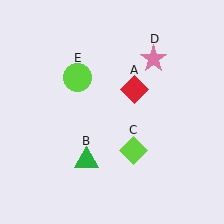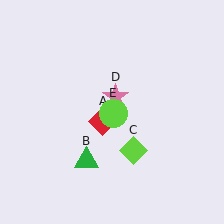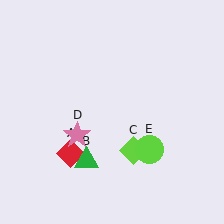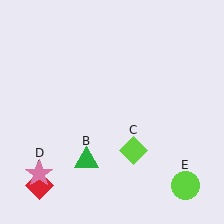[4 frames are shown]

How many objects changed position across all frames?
3 objects changed position: red diamond (object A), pink star (object D), lime circle (object E).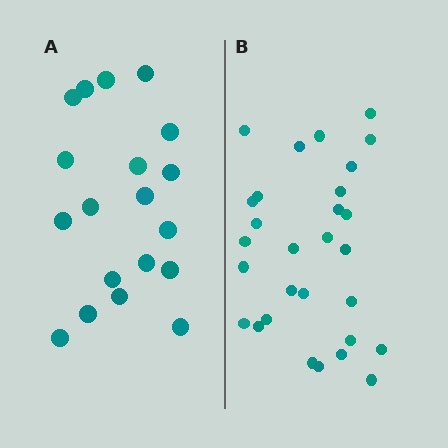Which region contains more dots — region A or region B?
Region B (the right region) has more dots.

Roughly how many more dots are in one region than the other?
Region B has roughly 10 or so more dots than region A.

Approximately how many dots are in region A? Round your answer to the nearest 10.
About 20 dots. (The exact count is 19, which rounds to 20.)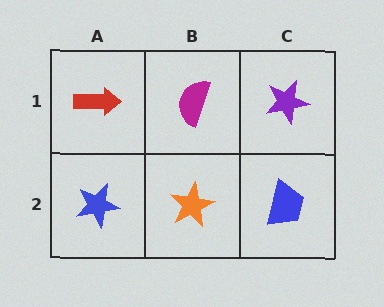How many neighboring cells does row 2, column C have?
2.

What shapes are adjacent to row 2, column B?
A magenta semicircle (row 1, column B), a blue star (row 2, column A), a blue trapezoid (row 2, column C).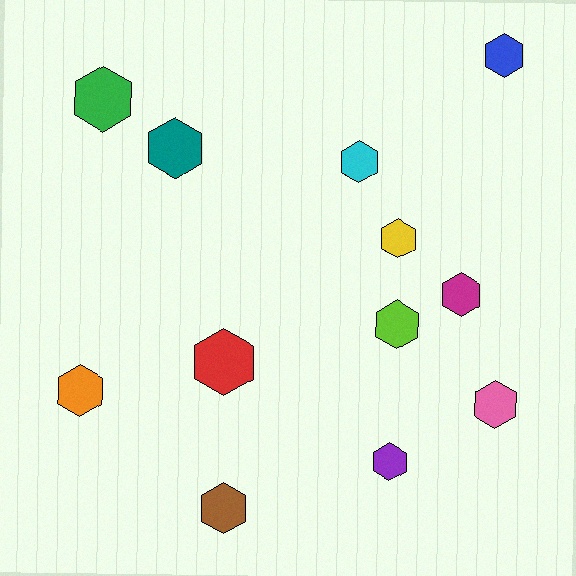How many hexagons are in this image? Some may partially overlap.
There are 12 hexagons.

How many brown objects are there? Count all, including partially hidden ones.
There is 1 brown object.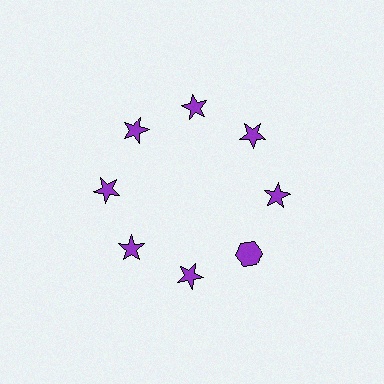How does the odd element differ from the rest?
It has a different shape: hexagon instead of star.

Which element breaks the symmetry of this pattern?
The purple hexagon at roughly the 4 o'clock position breaks the symmetry. All other shapes are purple stars.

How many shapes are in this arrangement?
There are 8 shapes arranged in a ring pattern.